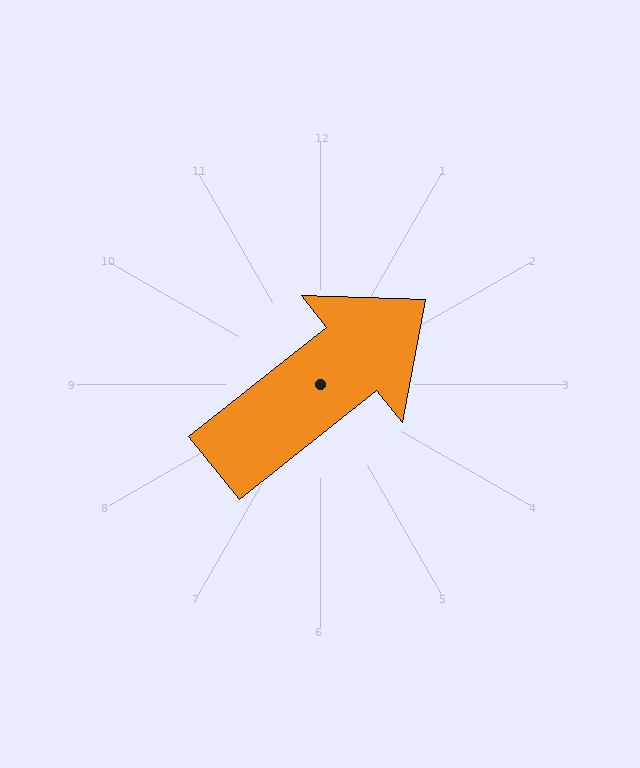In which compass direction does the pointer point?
Northeast.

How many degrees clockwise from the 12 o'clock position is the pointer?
Approximately 52 degrees.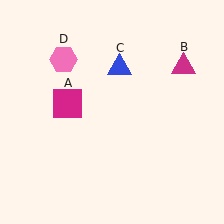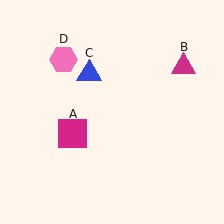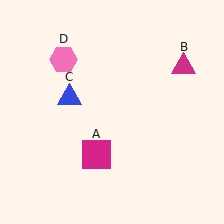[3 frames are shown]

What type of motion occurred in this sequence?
The magenta square (object A), blue triangle (object C) rotated counterclockwise around the center of the scene.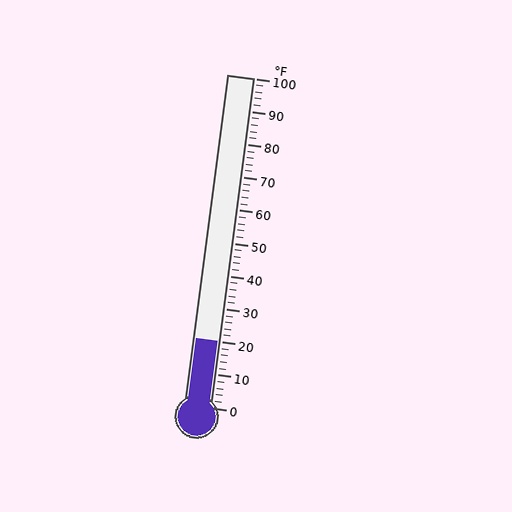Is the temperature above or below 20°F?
The temperature is at 20°F.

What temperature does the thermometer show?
The thermometer shows approximately 20°F.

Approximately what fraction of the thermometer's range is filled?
The thermometer is filled to approximately 20% of its range.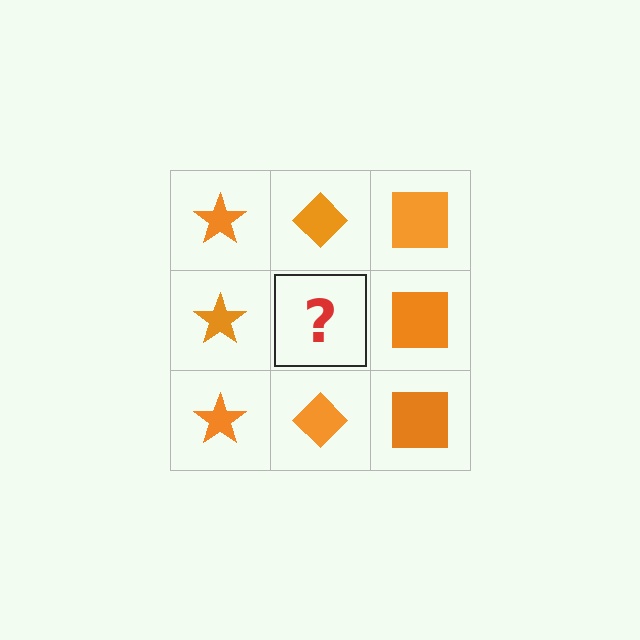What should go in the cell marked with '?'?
The missing cell should contain an orange diamond.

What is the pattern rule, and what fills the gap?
The rule is that each column has a consistent shape. The gap should be filled with an orange diamond.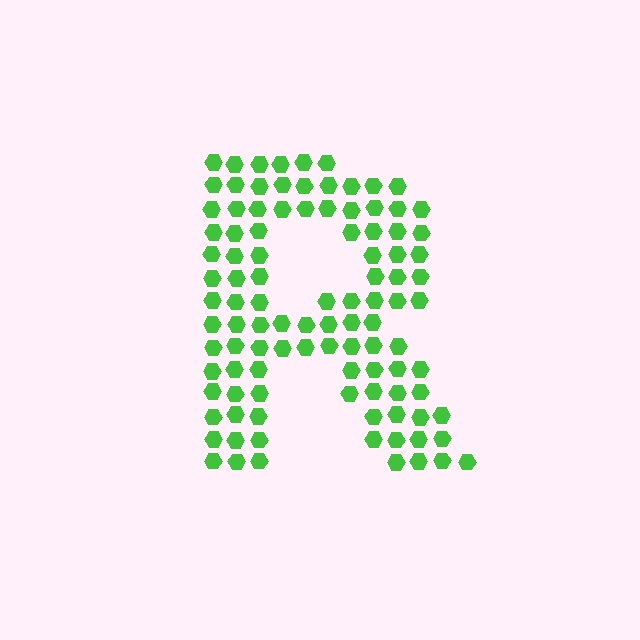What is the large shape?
The large shape is the letter R.